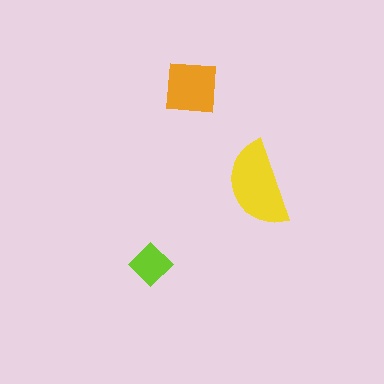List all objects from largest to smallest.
The yellow semicircle, the orange square, the lime diamond.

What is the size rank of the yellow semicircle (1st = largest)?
1st.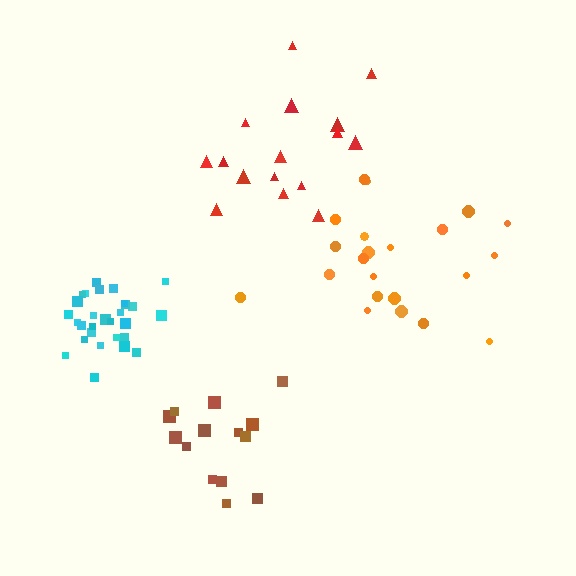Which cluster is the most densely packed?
Cyan.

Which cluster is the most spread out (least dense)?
Red.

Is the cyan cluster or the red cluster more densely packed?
Cyan.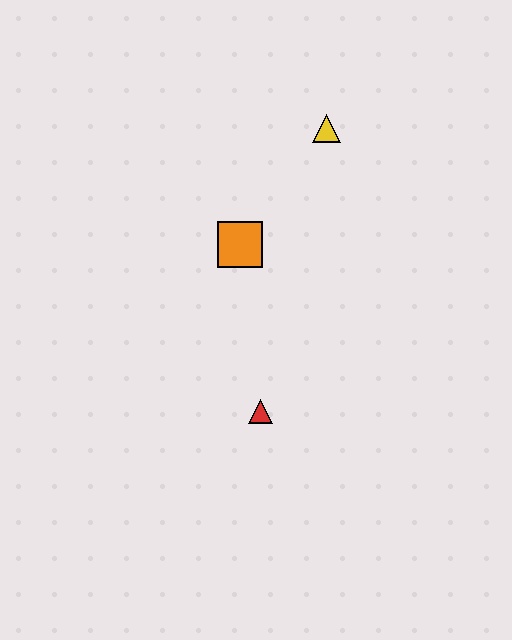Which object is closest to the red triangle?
The orange square is closest to the red triangle.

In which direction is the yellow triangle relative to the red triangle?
The yellow triangle is above the red triangle.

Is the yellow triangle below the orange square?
No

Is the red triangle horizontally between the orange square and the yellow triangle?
Yes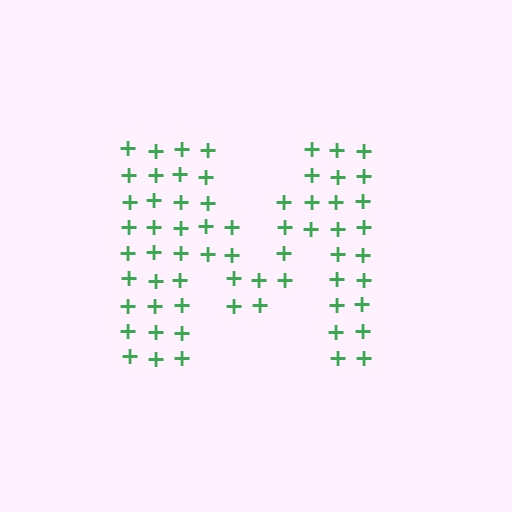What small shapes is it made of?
It is made of small plus signs.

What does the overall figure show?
The overall figure shows the letter M.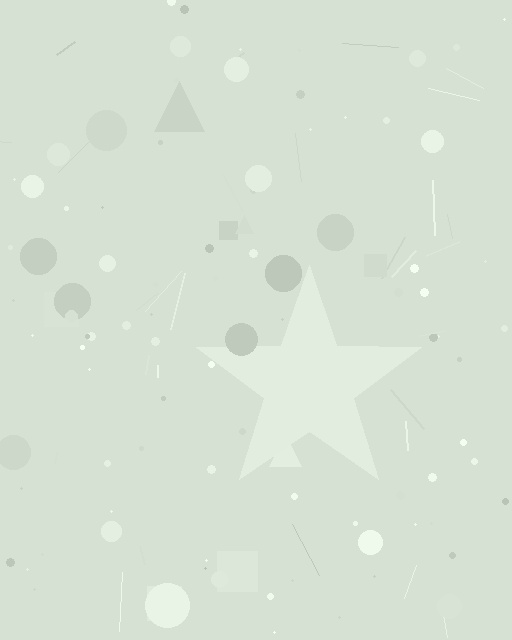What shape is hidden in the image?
A star is hidden in the image.